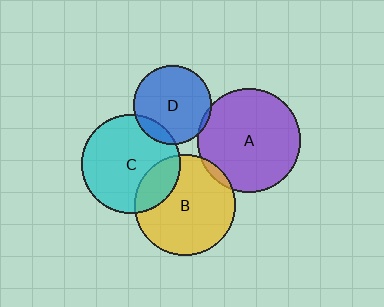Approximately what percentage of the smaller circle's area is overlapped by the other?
Approximately 5%.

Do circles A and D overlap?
Yes.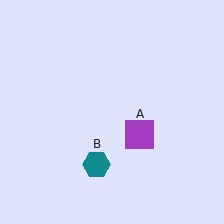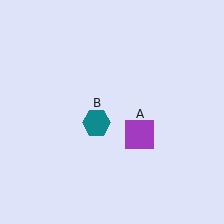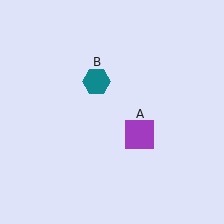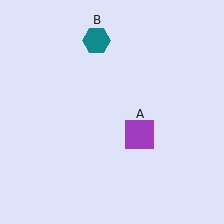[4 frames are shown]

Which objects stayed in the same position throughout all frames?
Purple square (object A) remained stationary.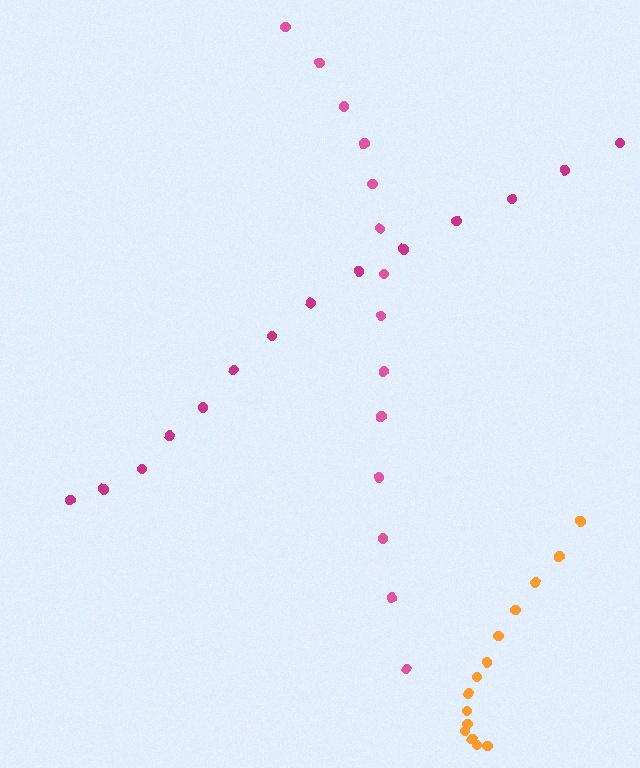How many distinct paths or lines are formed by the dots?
There are 3 distinct paths.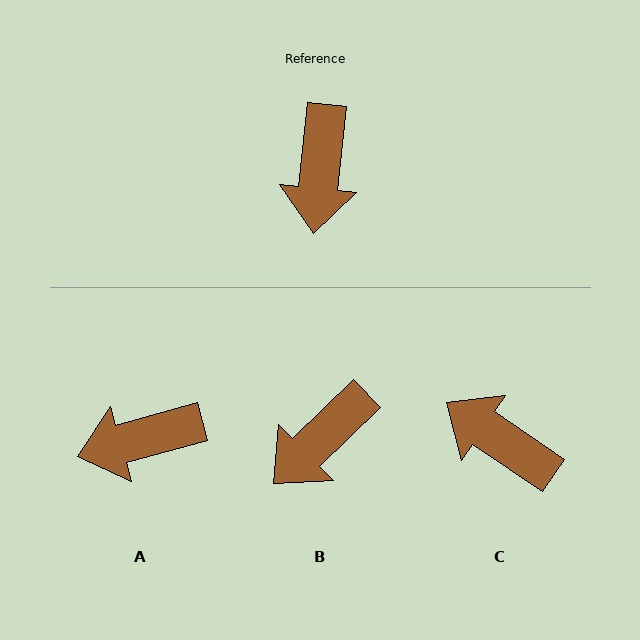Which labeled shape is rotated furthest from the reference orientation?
C, about 118 degrees away.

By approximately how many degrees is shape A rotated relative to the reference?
Approximately 68 degrees clockwise.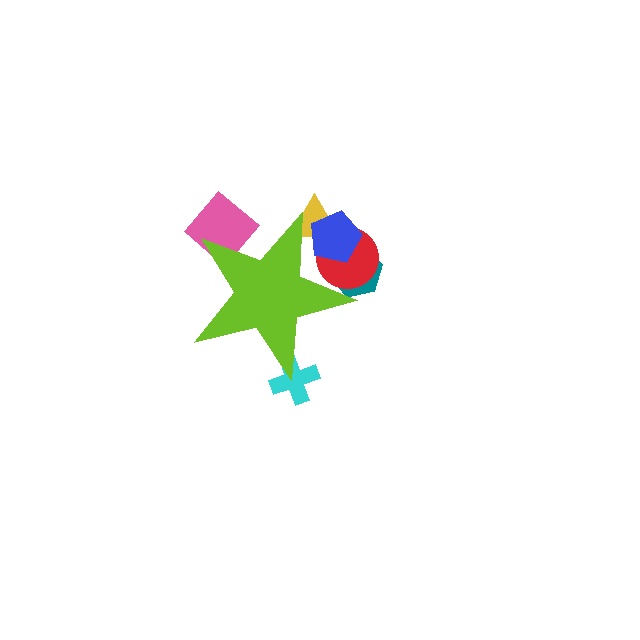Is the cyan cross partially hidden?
Yes, the cyan cross is partially hidden behind the lime star.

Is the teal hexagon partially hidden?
Yes, the teal hexagon is partially hidden behind the lime star.